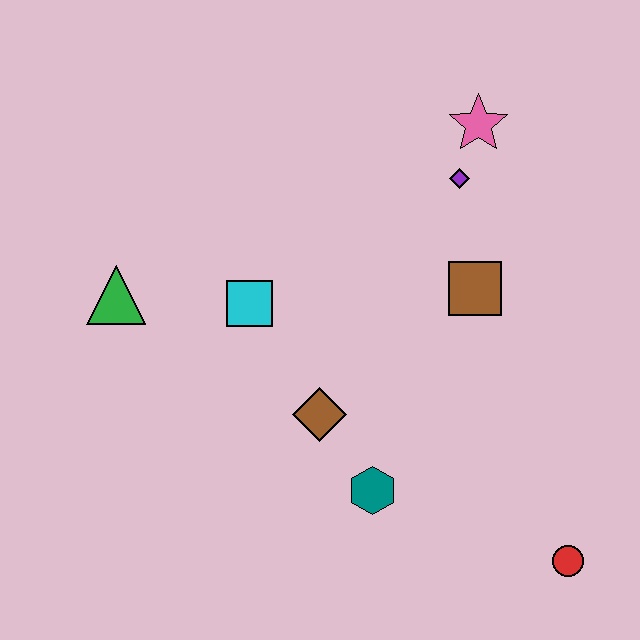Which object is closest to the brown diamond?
The teal hexagon is closest to the brown diamond.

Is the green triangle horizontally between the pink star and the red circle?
No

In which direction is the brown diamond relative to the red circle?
The brown diamond is to the left of the red circle.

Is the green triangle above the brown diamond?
Yes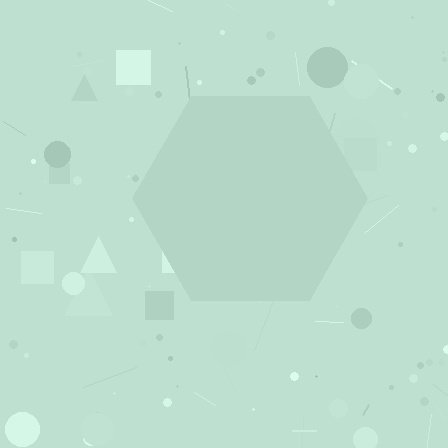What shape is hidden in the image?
A hexagon is hidden in the image.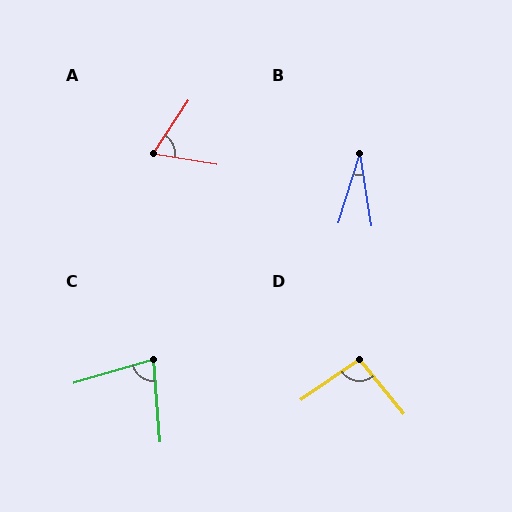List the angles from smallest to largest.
B (26°), A (66°), C (78°), D (95°).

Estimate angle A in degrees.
Approximately 66 degrees.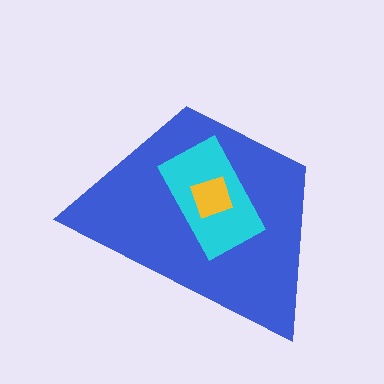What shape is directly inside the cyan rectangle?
The yellow square.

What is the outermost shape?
The blue trapezoid.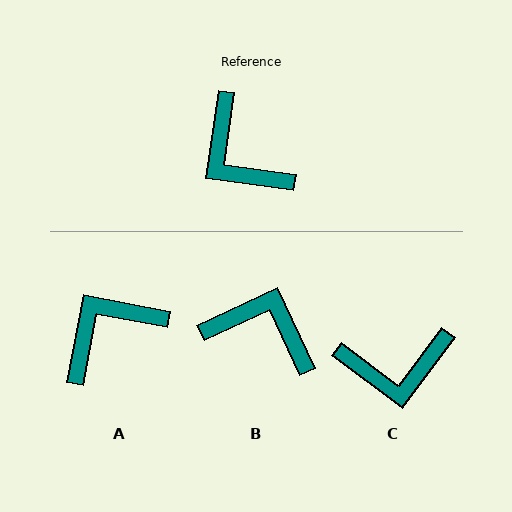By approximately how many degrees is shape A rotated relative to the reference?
Approximately 92 degrees clockwise.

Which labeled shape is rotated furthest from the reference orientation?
B, about 147 degrees away.